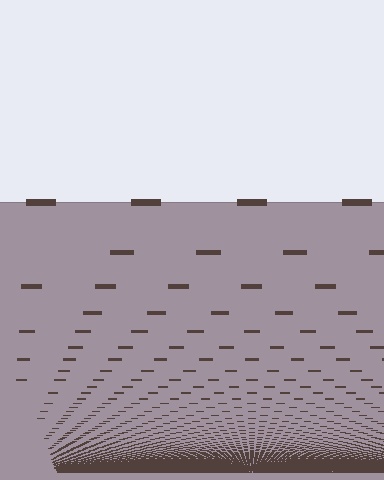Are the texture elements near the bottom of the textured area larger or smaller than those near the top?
Smaller. The gradient is inverted — elements near the bottom are smaller and denser.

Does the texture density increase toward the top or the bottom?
Density increases toward the bottom.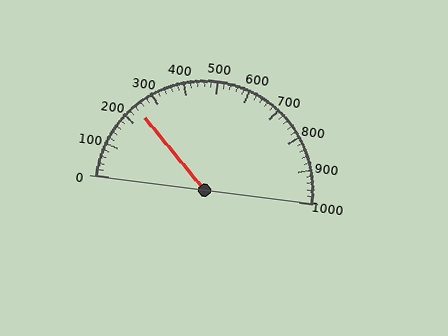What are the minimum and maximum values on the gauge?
The gauge ranges from 0 to 1000.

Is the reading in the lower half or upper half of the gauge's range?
The reading is in the lower half of the range (0 to 1000).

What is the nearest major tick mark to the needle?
The nearest major tick mark is 200.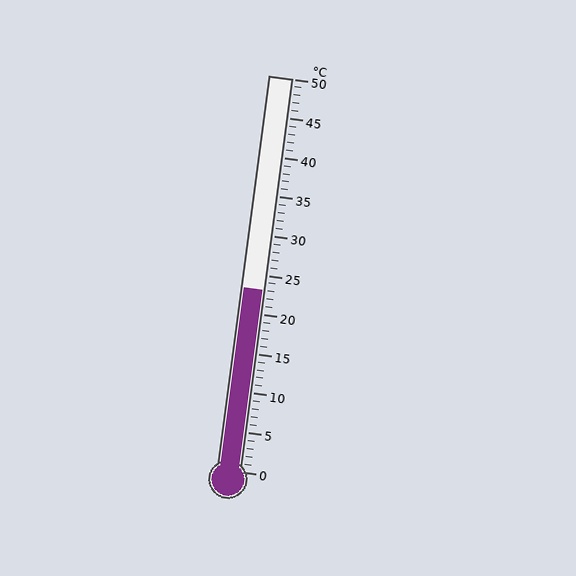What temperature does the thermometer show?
The thermometer shows approximately 23°C.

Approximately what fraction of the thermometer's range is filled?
The thermometer is filled to approximately 45% of its range.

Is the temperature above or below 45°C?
The temperature is below 45°C.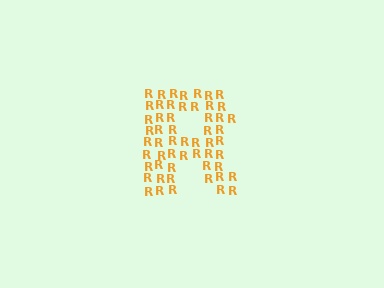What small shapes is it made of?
It is made of small letter R's.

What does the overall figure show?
The overall figure shows the letter R.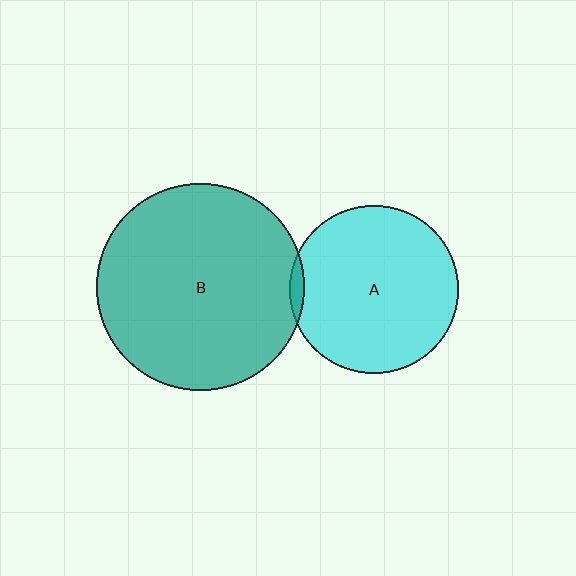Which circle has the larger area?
Circle B (teal).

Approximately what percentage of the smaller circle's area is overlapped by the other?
Approximately 5%.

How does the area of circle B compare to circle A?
Approximately 1.5 times.